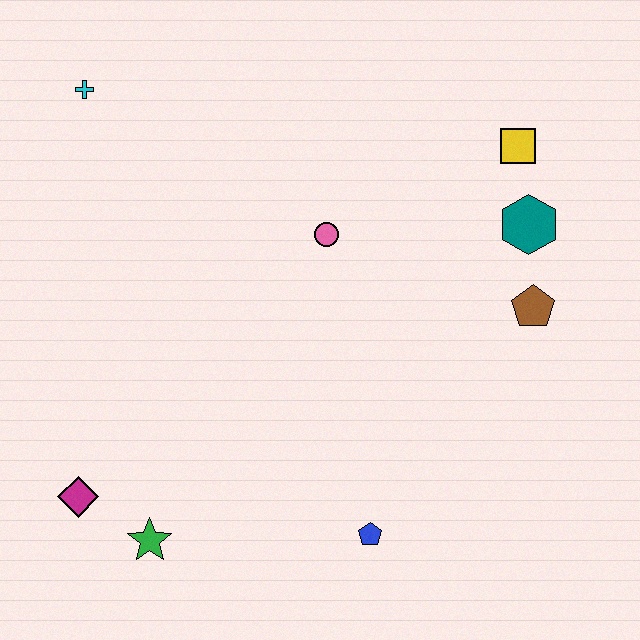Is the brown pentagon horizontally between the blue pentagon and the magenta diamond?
No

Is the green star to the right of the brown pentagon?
No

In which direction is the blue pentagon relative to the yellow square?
The blue pentagon is below the yellow square.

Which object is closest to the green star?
The magenta diamond is closest to the green star.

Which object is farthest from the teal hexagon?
The magenta diamond is farthest from the teal hexagon.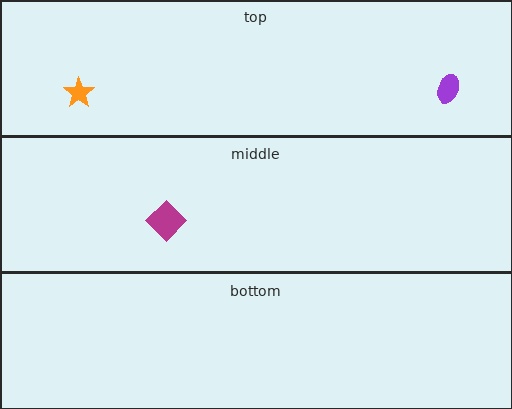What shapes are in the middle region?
The magenta diamond.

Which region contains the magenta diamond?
The middle region.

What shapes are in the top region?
The orange star, the purple ellipse.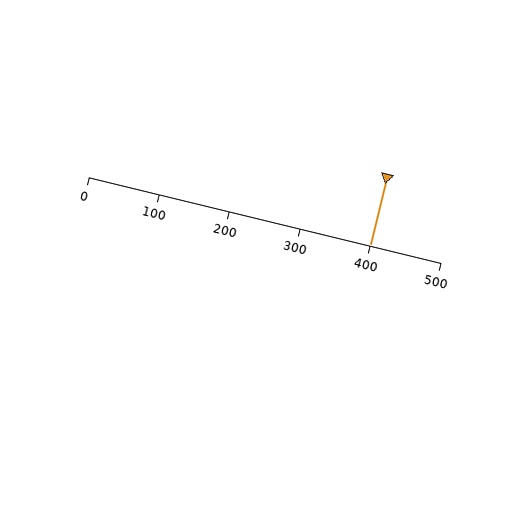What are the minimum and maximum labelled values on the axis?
The axis runs from 0 to 500.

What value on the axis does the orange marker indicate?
The marker indicates approximately 400.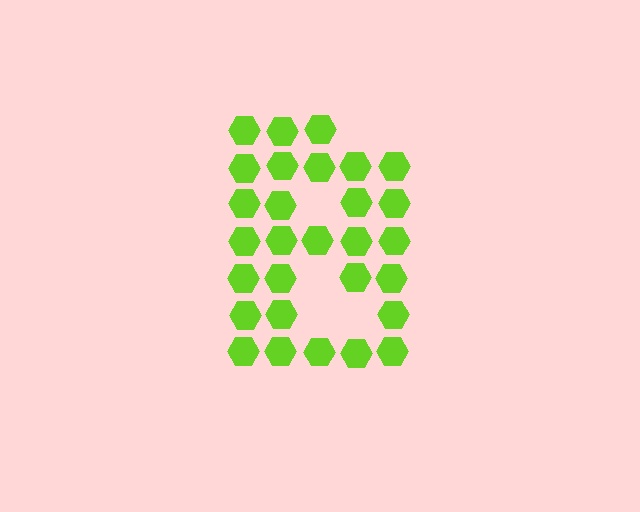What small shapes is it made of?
It is made of small hexagons.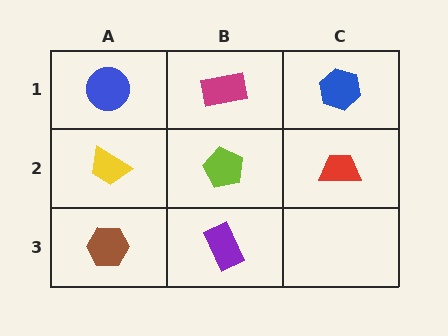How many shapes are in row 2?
3 shapes.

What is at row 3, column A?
A brown hexagon.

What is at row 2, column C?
A red trapezoid.